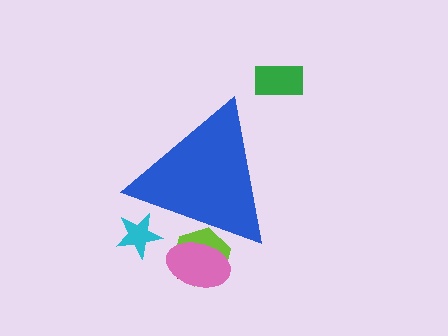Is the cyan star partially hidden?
Yes, the cyan star is partially hidden behind the blue triangle.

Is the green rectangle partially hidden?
No, the green rectangle is fully visible.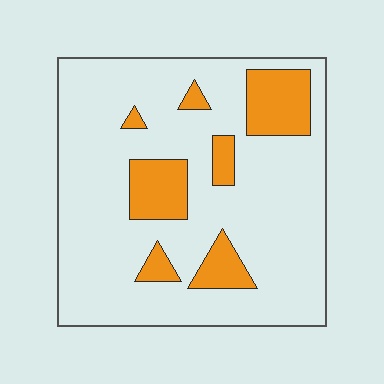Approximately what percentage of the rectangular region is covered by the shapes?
Approximately 20%.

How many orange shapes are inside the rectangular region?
7.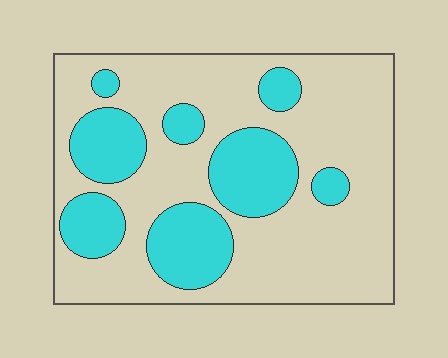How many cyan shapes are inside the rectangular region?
8.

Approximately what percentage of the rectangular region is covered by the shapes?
Approximately 30%.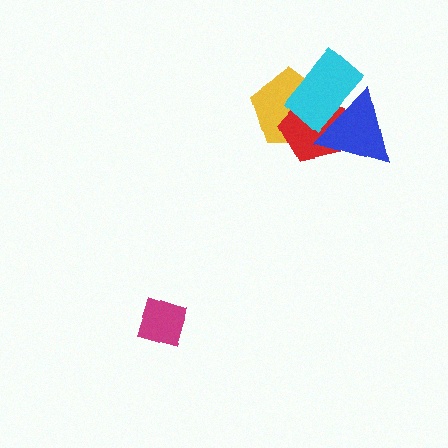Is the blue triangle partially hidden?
No, no other shape covers it.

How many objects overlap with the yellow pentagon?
3 objects overlap with the yellow pentagon.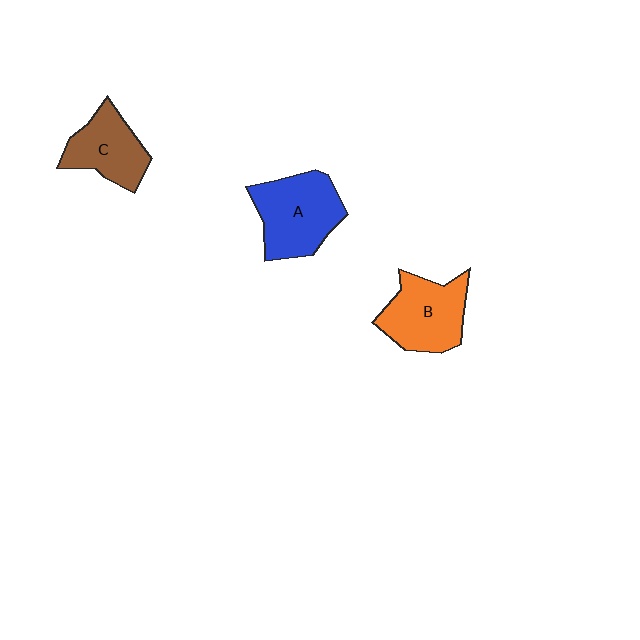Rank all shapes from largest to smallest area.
From largest to smallest: A (blue), B (orange), C (brown).